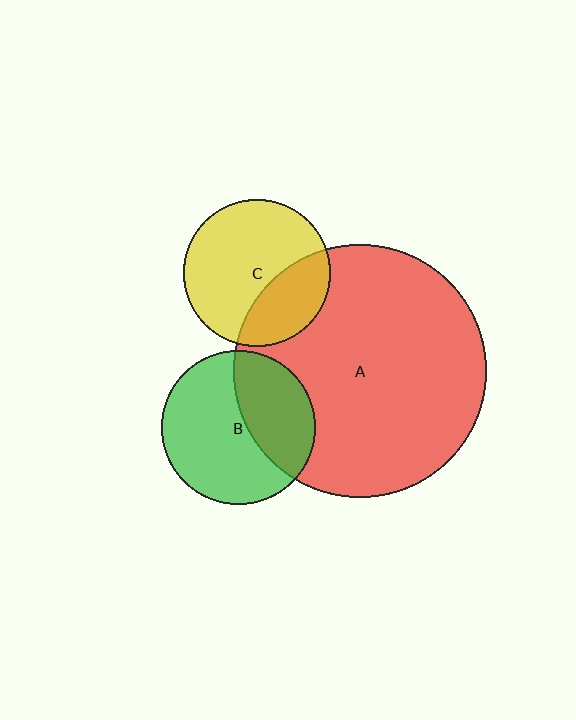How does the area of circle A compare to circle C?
Approximately 3.0 times.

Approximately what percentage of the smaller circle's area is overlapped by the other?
Approximately 30%.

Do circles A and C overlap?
Yes.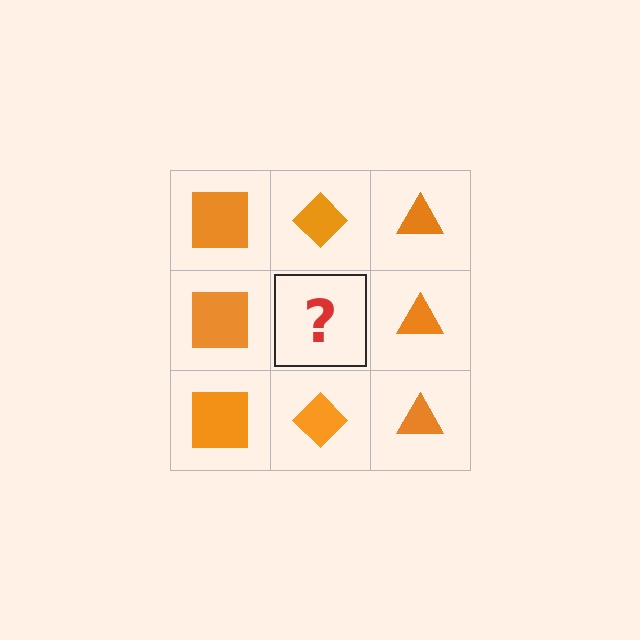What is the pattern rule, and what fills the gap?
The rule is that each column has a consistent shape. The gap should be filled with an orange diamond.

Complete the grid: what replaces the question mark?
The question mark should be replaced with an orange diamond.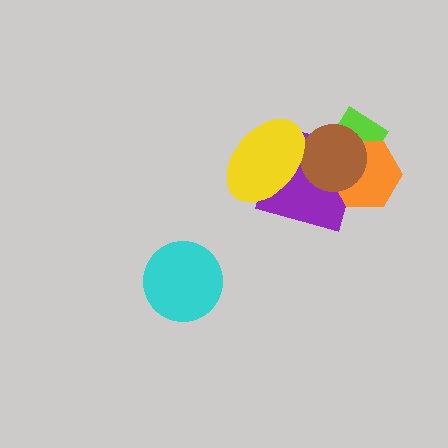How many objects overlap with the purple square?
4 objects overlap with the purple square.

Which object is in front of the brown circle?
The yellow ellipse is in front of the brown circle.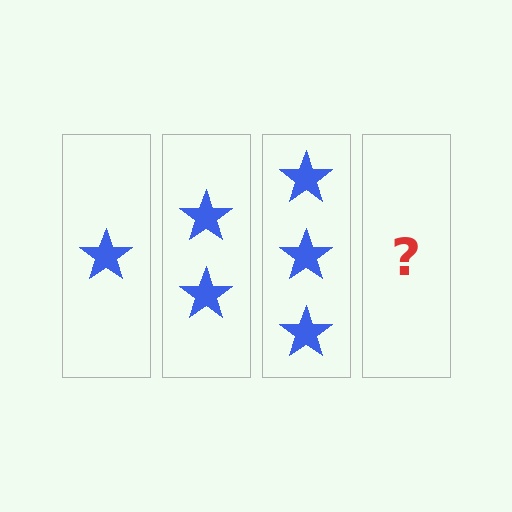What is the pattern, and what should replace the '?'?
The pattern is that each step adds one more star. The '?' should be 4 stars.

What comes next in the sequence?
The next element should be 4 stars.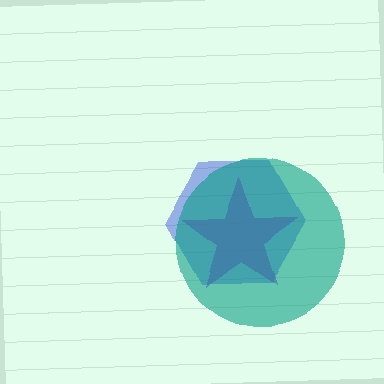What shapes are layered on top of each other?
The layered shapes are: a blue hexagon, a purple star, a teal circle.